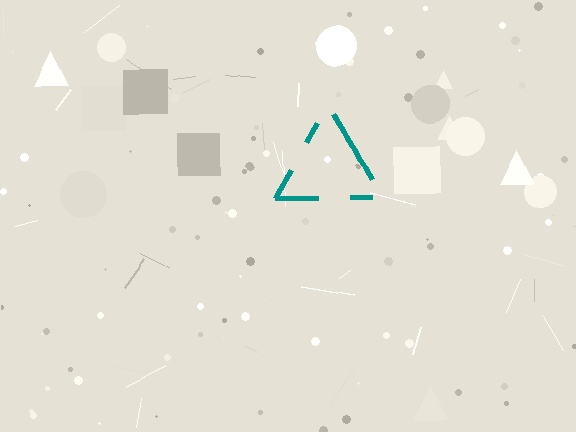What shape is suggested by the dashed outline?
The dashed outline suggests a triangle.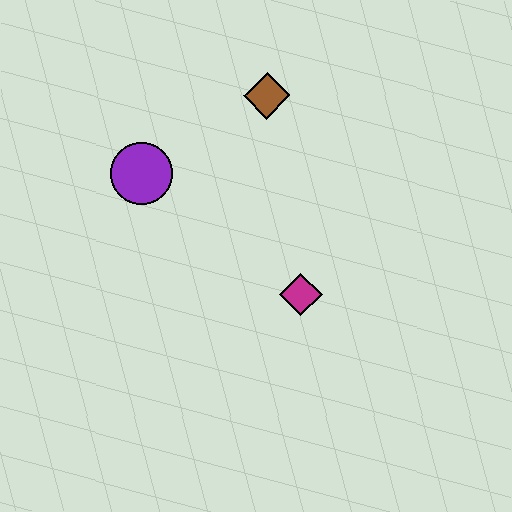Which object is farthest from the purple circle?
The magenta diamond is farthest from the purple circle.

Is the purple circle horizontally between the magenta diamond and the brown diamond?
No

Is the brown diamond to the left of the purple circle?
No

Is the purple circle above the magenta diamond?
Yes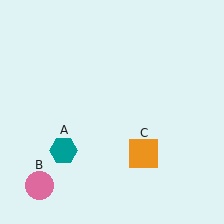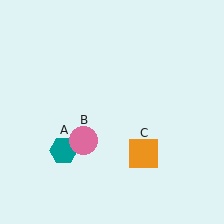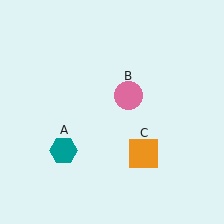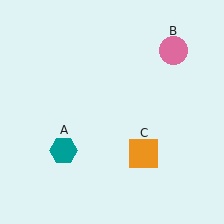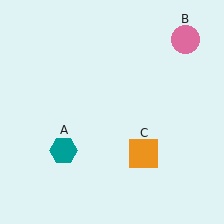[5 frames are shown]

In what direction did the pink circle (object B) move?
The pink circle (object B) moved up and to the right.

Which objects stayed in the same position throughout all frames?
Teal hexagon (object A) and orange square (object C) remained stationary.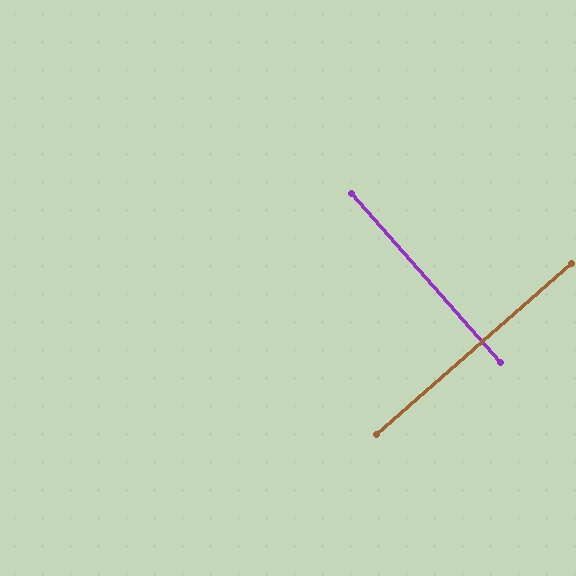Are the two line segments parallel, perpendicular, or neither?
Perpendicular — they meet at approximately 90°.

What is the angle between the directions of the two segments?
Approximately 90 degrees.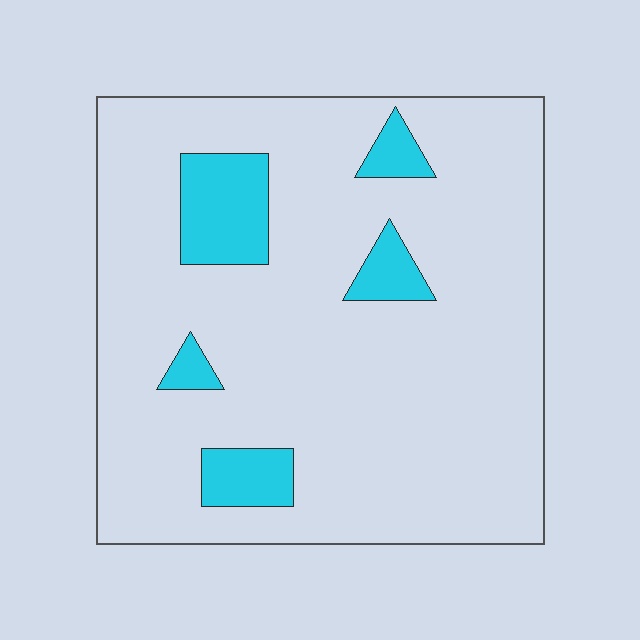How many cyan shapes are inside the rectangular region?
5.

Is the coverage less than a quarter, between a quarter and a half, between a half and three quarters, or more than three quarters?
Less than a quarter.